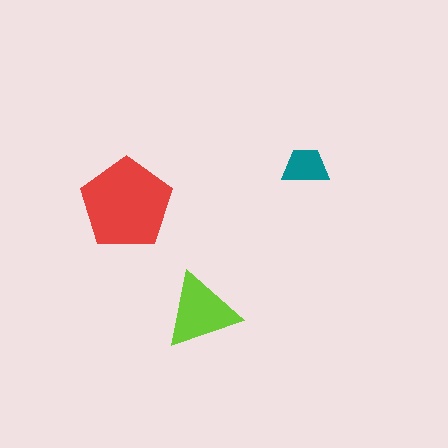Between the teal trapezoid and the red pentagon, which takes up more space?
The red pentagon.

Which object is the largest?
The red pentagon.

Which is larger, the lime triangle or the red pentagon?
The red pentagon.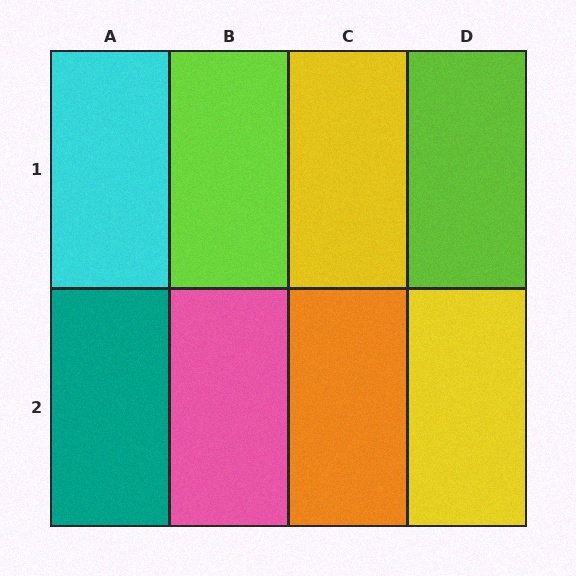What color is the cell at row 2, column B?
Pink.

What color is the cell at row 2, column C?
Orange.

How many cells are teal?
1 cell is teal.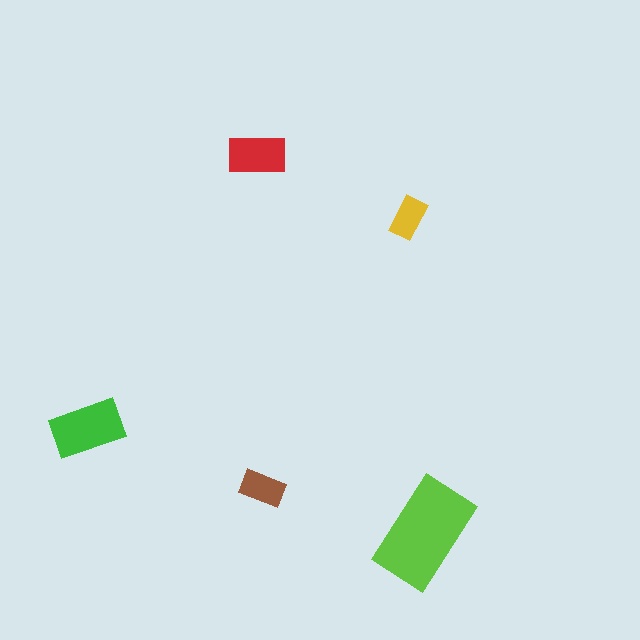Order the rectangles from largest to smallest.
the lime one, the green one, the red one, the brown one, the yellow one.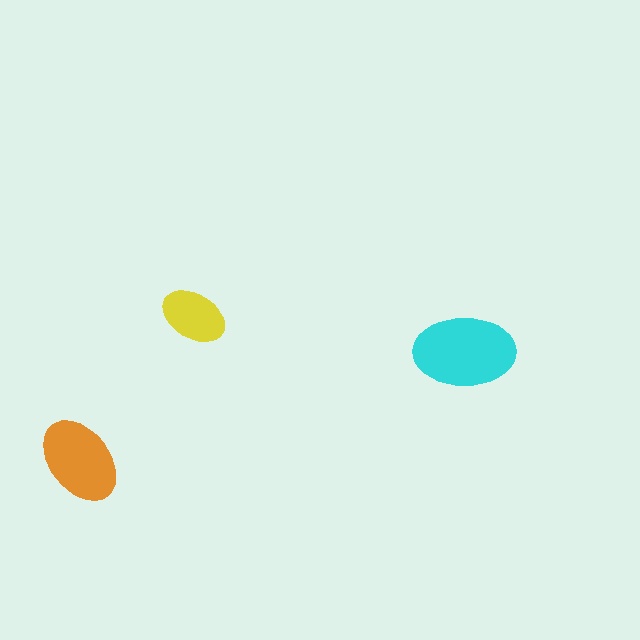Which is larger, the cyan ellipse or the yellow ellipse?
The cyan one.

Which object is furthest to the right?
The cyan ellipse is rightmost.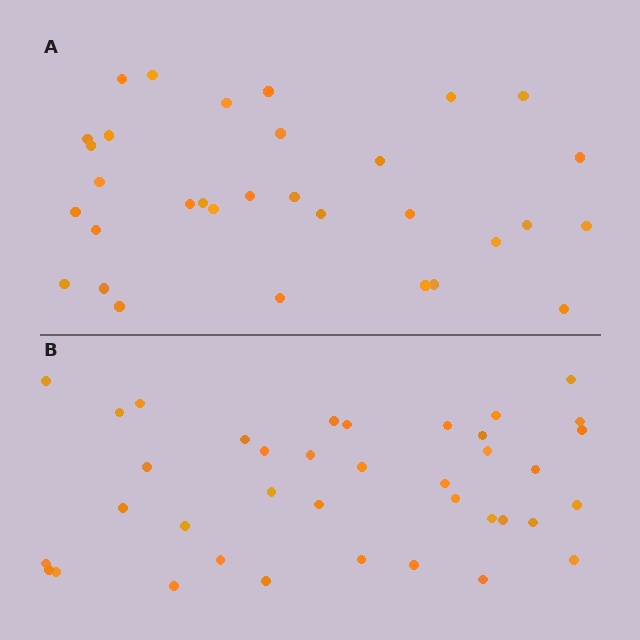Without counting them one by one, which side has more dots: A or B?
Region B (the bottom region) has more dots.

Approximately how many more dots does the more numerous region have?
Region B has about 6 more dots than region A.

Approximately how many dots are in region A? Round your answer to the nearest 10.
About 30 dots. (The exact count is 32, which rounds to 30.)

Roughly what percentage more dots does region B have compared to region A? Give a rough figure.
About 20% more.